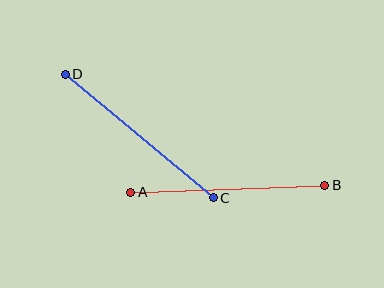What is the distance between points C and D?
The distance is approximately 192 pixels.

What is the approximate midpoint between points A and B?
The midpoint is at approximately (228, 189) pixels.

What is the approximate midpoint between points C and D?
The midpoint is at approximately (139, 136) pixels.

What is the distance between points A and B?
The distance is approximately 194 pixels.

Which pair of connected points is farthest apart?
Points A and B are farthest apart.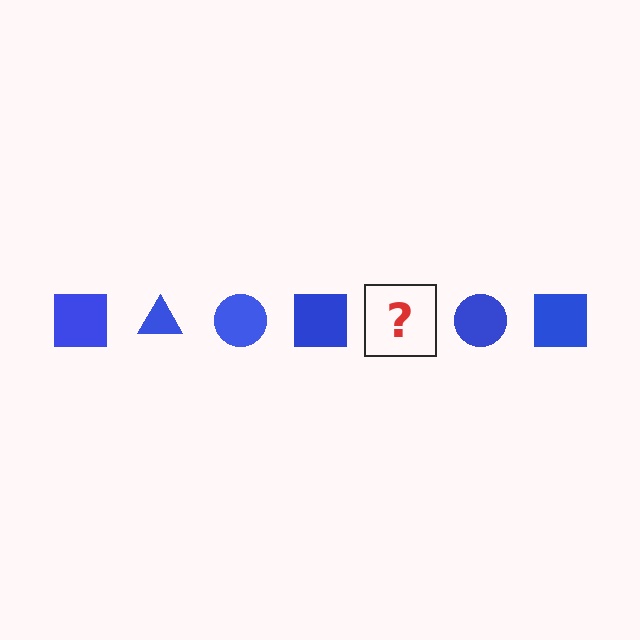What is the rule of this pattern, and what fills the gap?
The rule is that the pattern cycles through square, triangle, circle shapes in blue. The gap should be filled with a blue triangle.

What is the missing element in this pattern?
The missing element is a blue triangle.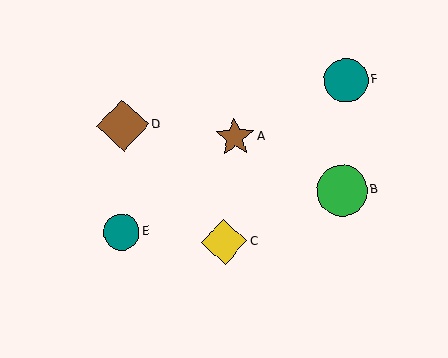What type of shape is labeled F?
Shape F is a teal circle.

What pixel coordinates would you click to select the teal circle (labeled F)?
Click at (346, 80) to select the teal circle F.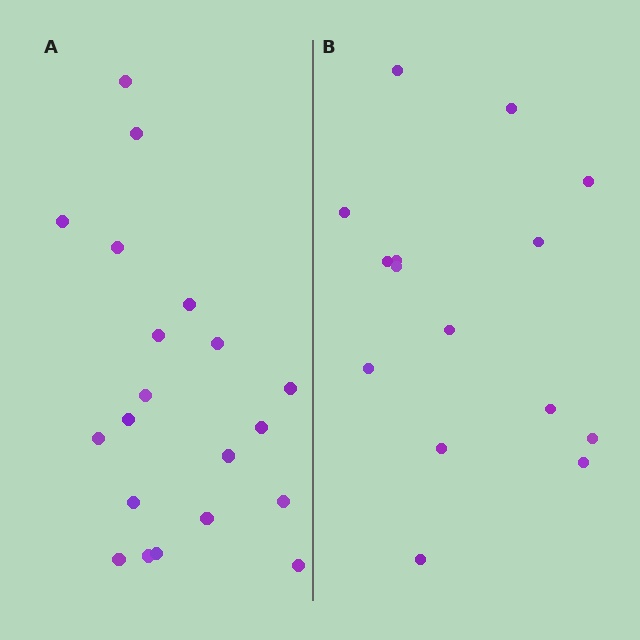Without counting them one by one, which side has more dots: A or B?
Region A (the left region) has more dots.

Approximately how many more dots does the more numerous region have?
Region A has about 5 more dots than region B.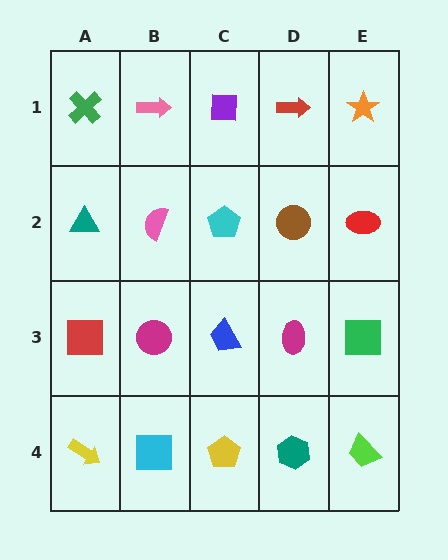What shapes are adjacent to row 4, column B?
A magenta circle (row 3, column B), a yellow arrow (row 4, column A), a yellow pentagon (row 4, column C).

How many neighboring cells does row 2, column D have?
4.